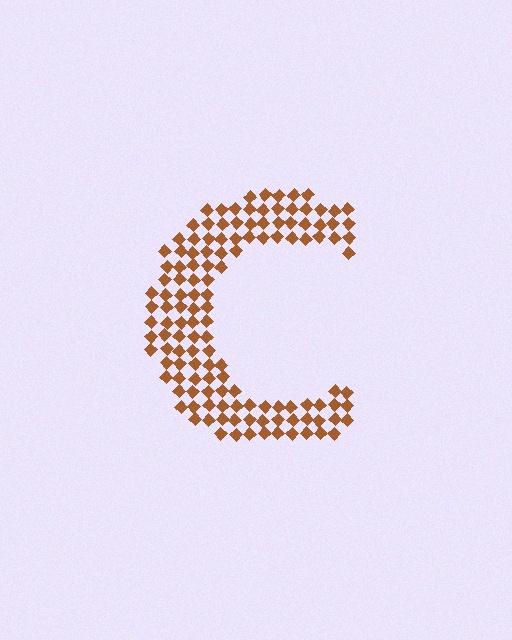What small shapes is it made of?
It is made of small diamonds.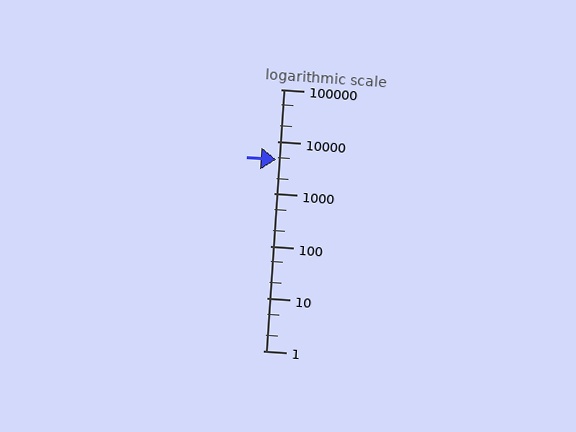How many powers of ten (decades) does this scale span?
The scale spans 5 decades, from 1 to 100000.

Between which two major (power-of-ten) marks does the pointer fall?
The pointer is between 1000 and 10000.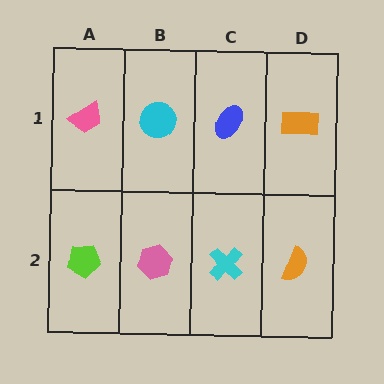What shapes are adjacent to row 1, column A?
A lime pentagon (row 2, column A), a cyan circle (row 1, column B).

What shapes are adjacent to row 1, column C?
A cyan cross (row 2, column C), a cyan circle (row 1, column B), an orange rectangle (row 1, column D).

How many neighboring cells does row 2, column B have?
3.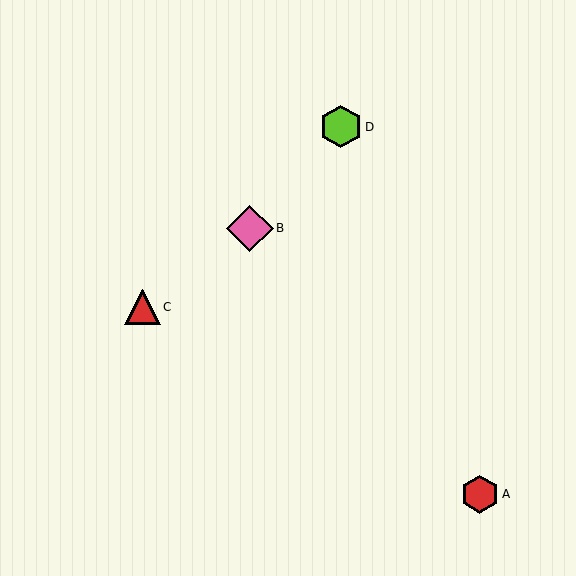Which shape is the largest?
The pink diamond (labeled B) is the largest.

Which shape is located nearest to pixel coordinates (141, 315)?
The red triangle (labeled C) at (142, 307) is nearest to that location.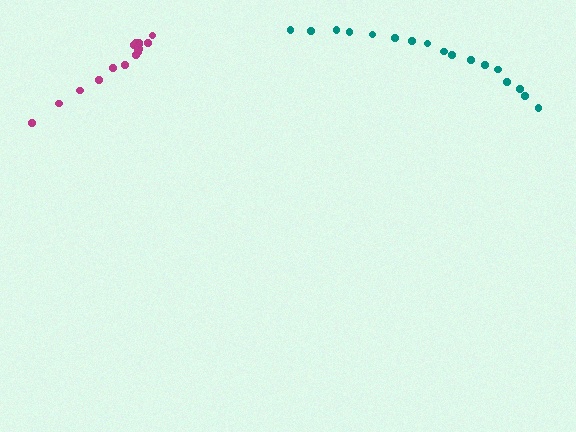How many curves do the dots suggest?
There are 2 distinct paths.